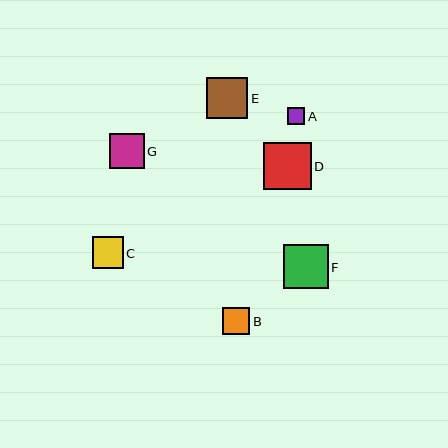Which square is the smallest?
Square A is the smallest with a size of approximately 17 pixels.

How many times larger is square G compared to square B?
Square G is approximately 1.3 times the size of square B.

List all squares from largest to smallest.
From largest to smallest: D, F, E, G, C, B, A.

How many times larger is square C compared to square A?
Square C is approximately 1.8 times the size of square A.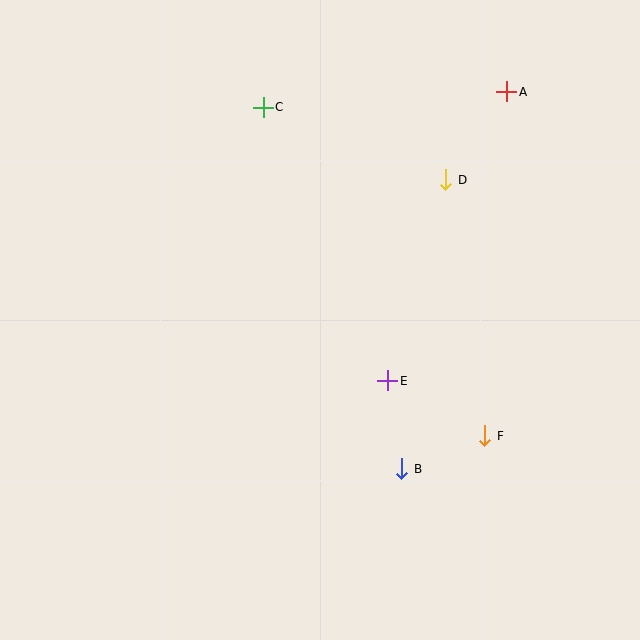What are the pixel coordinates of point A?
Point A is at (507, 92).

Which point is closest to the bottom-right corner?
Point F is closest to the bottom-right corner.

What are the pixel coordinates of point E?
Point E is at (388, 381).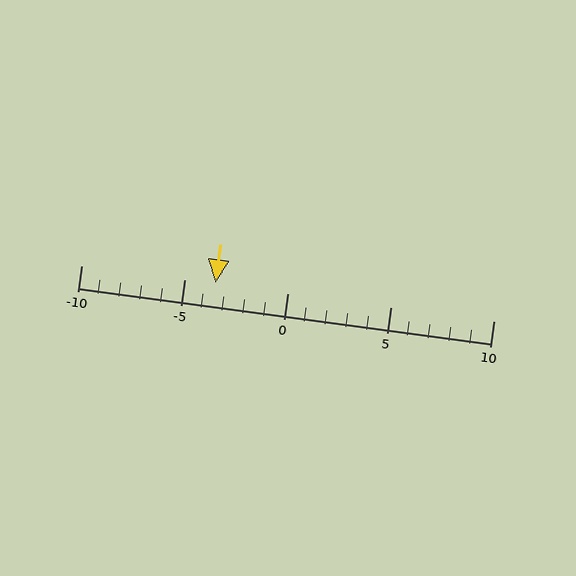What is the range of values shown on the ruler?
The ruler shows values from -10 to 10.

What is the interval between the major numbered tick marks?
The major tick marks are spaced 5 units apart.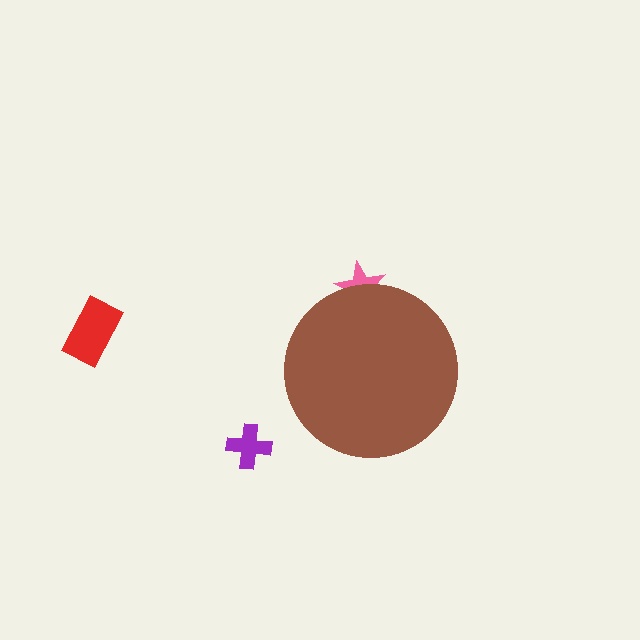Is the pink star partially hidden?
Yes, the pink star is partially hidden behind the brown circle.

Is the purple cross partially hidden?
No, the purple cross is fully visible.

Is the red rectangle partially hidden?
No, the red rectangle is fully visible.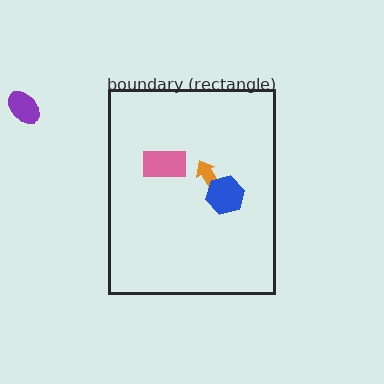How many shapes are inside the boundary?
3 inside, 1 outside.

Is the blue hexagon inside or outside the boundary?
Inside.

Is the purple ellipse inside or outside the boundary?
Outside.